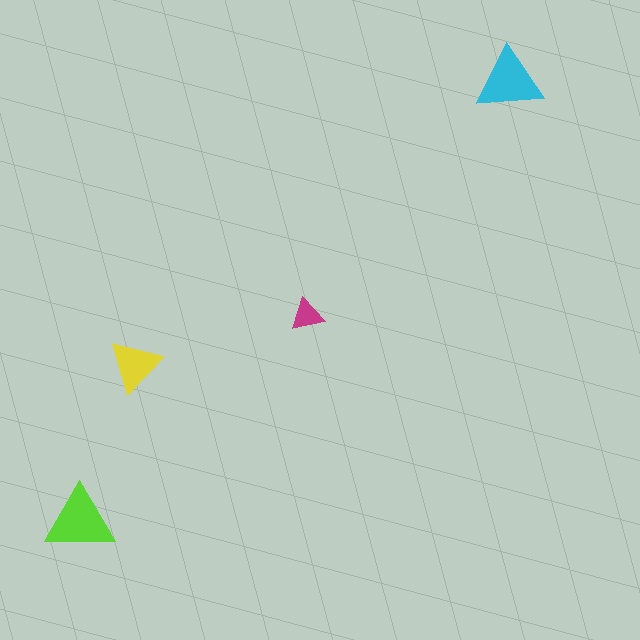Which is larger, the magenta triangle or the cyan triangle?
The cyan one.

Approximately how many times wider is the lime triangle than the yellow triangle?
About 1.5 times wider.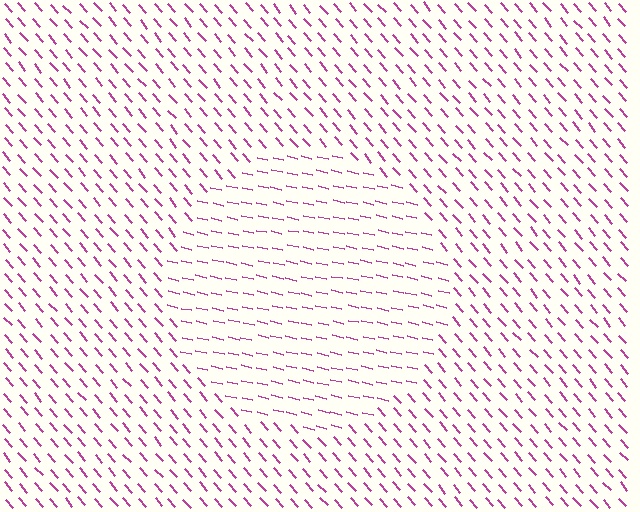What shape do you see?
I see a circle.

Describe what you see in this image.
The image is filled with small magenta line segments. A circle region in the image has lines oriented differently from the surrounding lines, creating a visible texture boundary.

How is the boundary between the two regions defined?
The boundary is defined purely by a change in line orientation (approximately 36 degrees difference). All lines are the same color and thickness.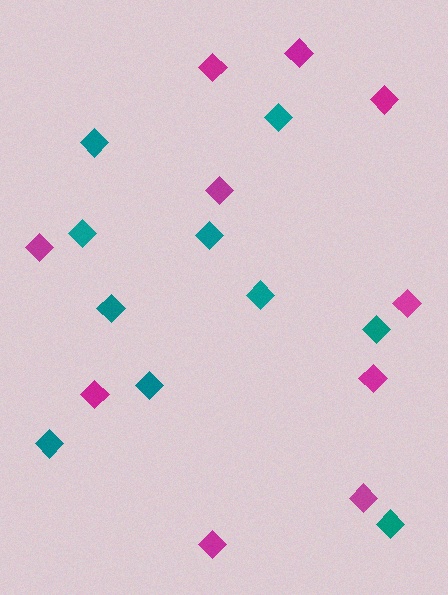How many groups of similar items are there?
There are 2 groups: one group of magenta diamonds (10) and one group of teal diamonds (10).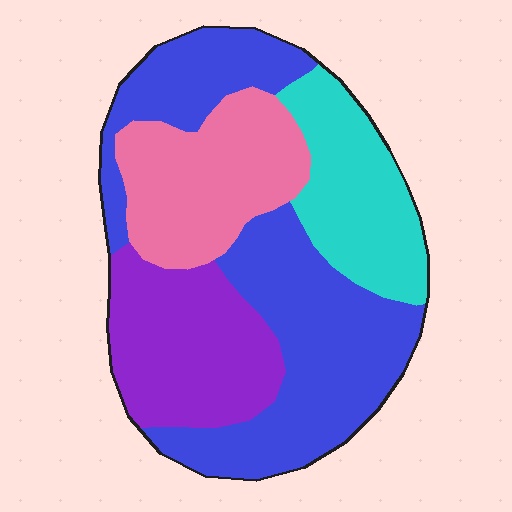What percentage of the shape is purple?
Purple takes up between a sixth and a third of the shape.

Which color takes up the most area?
Blue, at roughly 40%.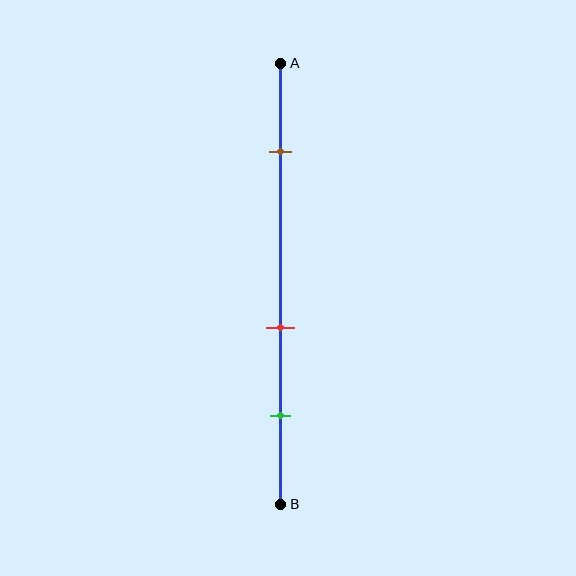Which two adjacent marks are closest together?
The red and green marks are the closest adjacent pair.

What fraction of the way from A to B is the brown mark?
The brown mark is approximately 20% (0.2) of the way from A to B.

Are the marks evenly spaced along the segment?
No, the marks are not evenly spaced.